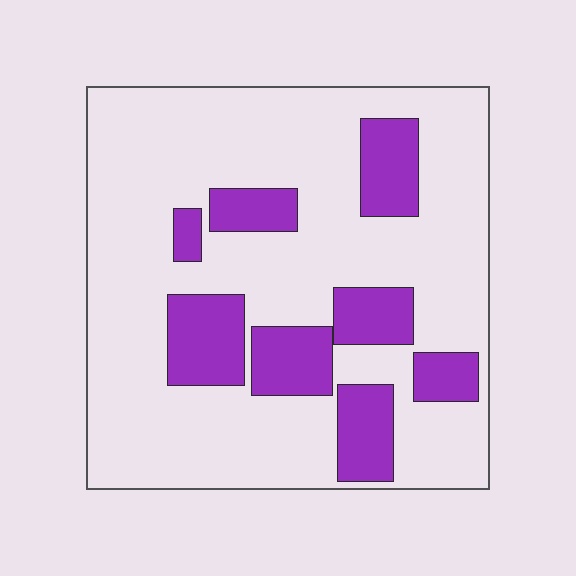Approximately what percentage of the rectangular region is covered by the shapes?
Approximately 25%.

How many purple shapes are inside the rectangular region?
8.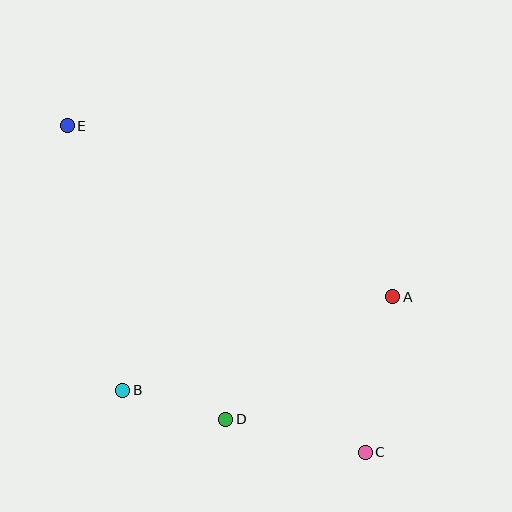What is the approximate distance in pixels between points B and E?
The distance between B and E is approximately 270 pixels.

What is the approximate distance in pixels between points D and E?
The distance between D and E is approximately 334 pixels.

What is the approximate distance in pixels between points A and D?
The distance between A and D is approximately 207 pixels.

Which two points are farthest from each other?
Points C and E are farthest from each other.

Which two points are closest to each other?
Points B and D are closest to each other.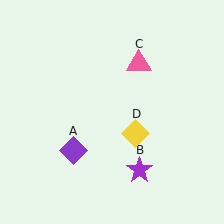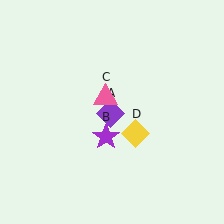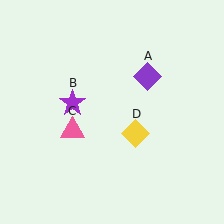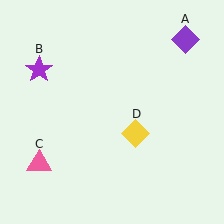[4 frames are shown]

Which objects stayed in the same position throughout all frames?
Yellow diamond (object D) remained stationary.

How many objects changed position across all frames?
3 objects changed position: purple diamond (object A), purple star (object B), pink triangle (object C).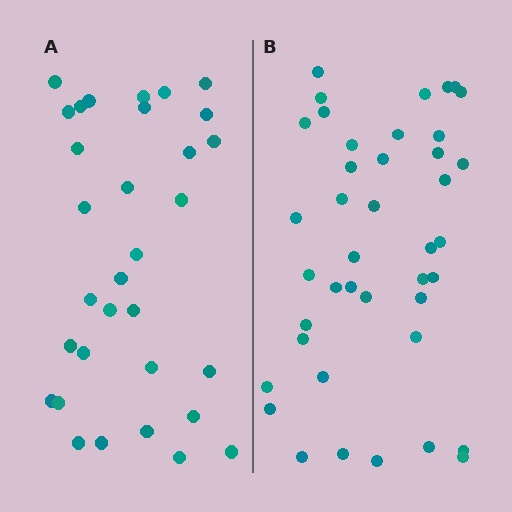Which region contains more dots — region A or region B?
Region B (the right region) has more dots.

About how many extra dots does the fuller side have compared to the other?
Region B has roughly 8 or so more dots than region A.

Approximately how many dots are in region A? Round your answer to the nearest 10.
About 30 dots. (The exact count is 32, which rounds to 30.)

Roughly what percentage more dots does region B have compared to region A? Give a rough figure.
About 30% more.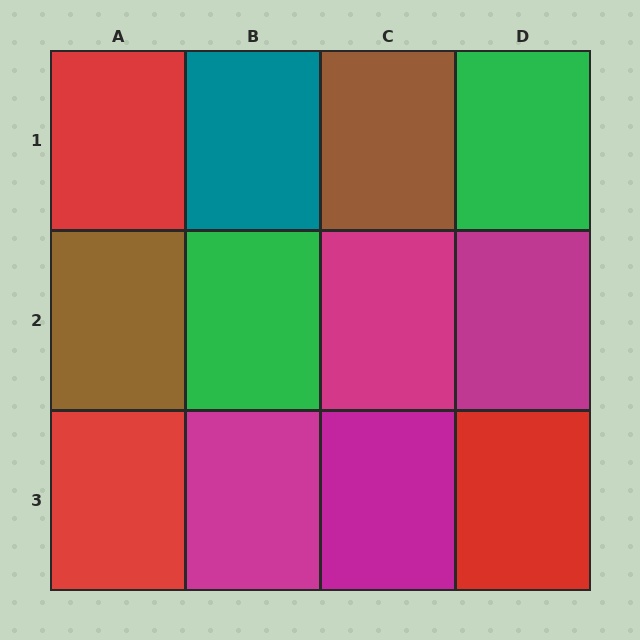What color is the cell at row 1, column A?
Red.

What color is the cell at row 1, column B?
Teal.